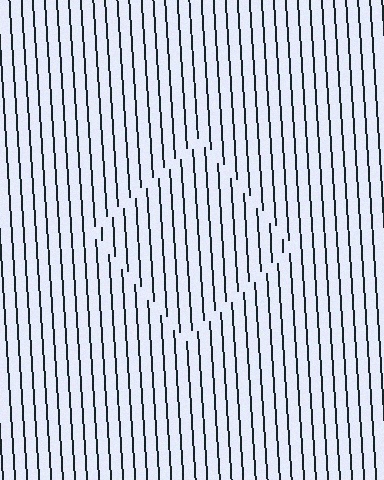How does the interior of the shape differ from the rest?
The interior of the shape contains the same grating, shifted by half a period — the contour is defined by the phase discontinuity where line-ends from the inner and outer gratings abut.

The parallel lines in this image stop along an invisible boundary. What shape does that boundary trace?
An illusory square. The interior of the shape contains the same grating, shifted by half a period — the contour is defined by the phase discontinuity where line-ends from the inner and outer gratings abut.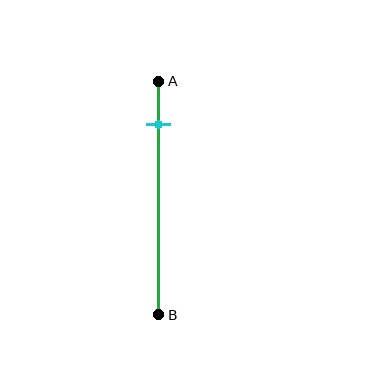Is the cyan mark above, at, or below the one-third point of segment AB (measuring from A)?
The cyan mark is above the one-third point of segment AB.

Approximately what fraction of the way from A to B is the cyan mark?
The cyan mark is approximately 20% of the way from A to B.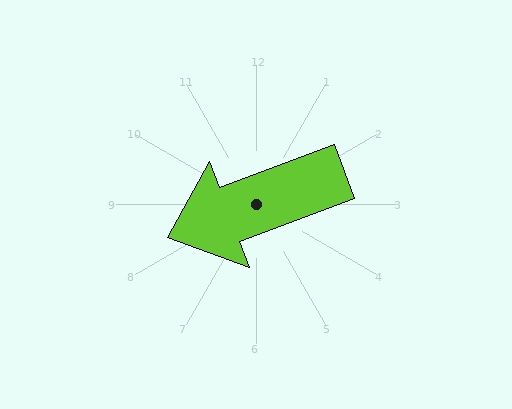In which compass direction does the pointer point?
West.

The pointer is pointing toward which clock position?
Roughly 8 o'clock.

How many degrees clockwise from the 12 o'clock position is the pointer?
Approximately 250 degrees.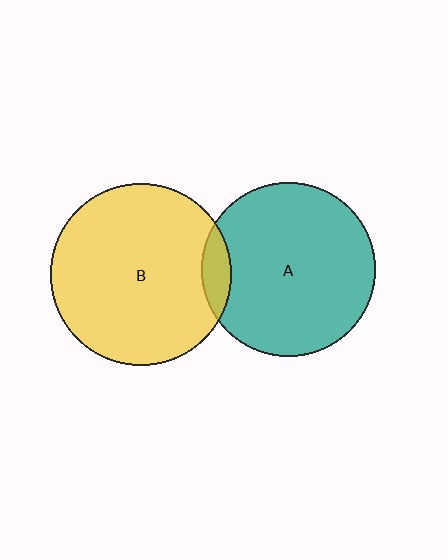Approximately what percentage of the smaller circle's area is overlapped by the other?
Approximately 10%.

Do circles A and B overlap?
Yes.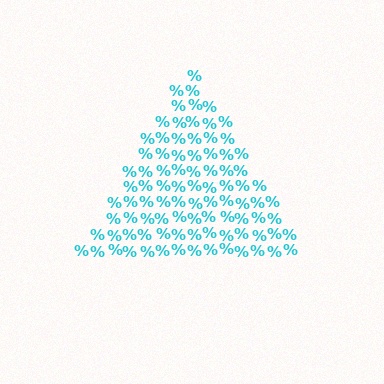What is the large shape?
The large shape is a triangle.